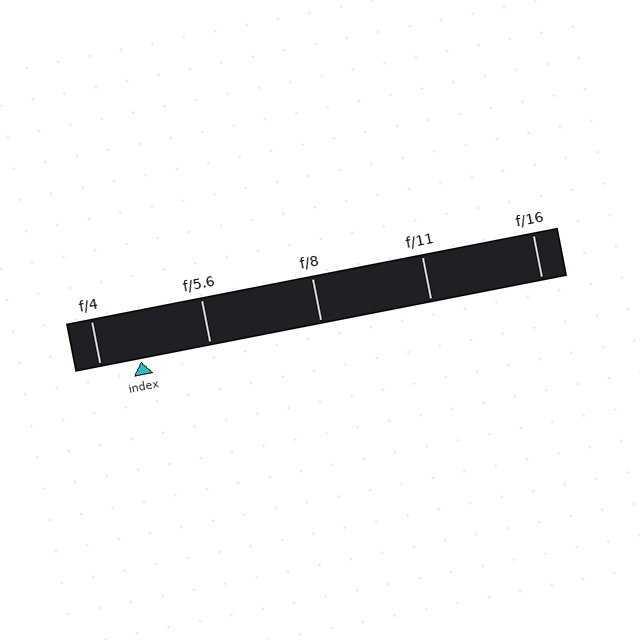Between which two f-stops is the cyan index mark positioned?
The index mark is between f/4 and f/5.6.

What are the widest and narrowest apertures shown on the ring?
The widest aperture shown is f/4 and the narrowest is f/16.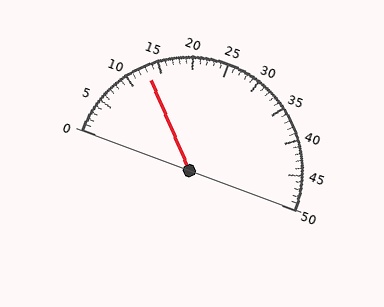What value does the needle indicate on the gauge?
The needle indicates approximately 13.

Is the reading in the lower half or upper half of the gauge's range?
The reading is in the lower half of the range (0 to 50).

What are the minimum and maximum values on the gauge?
The gauge ranges from 0 to 50.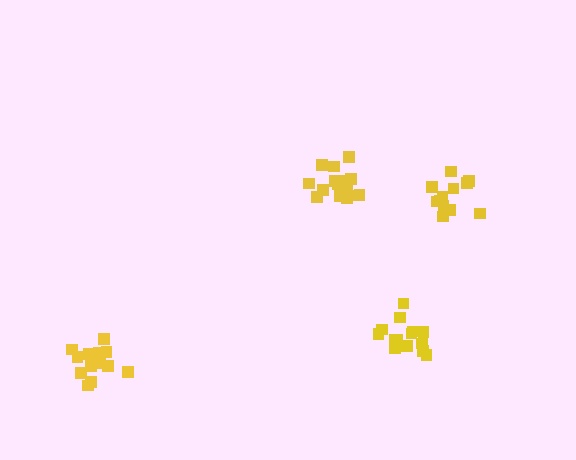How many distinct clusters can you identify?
There are 4 distinct clusters.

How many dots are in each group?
Group 1: 15 dots, Group 2: 17 dots, Group 3: 15 dots, Group 4: 12 dots (59 total).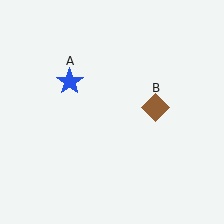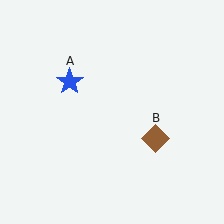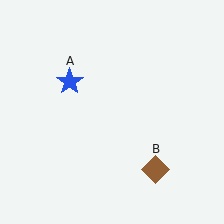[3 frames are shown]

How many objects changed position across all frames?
1 object changed position: brown diamond (object B).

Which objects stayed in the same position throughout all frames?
Blue star (object A) remained stationary.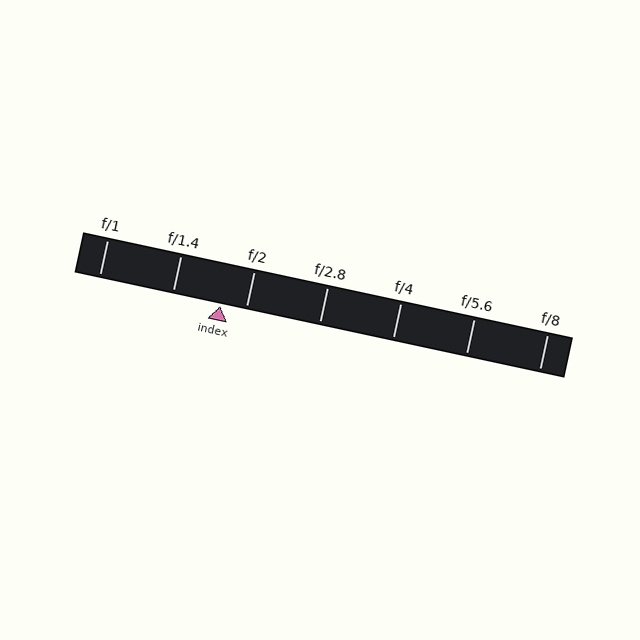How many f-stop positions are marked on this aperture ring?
There are 7 f-stop positions marked.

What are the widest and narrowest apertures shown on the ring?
The widest aperture shown is f/1 and the narrowest is f/8.